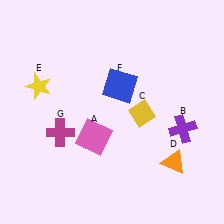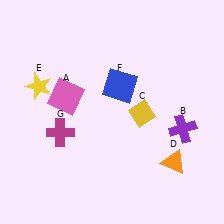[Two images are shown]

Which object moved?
The pink square (A) moved up.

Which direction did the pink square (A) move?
The pink square (A) moved up.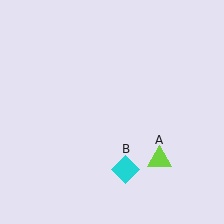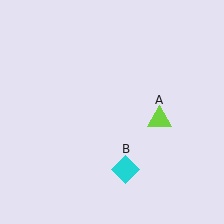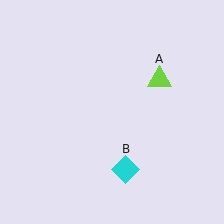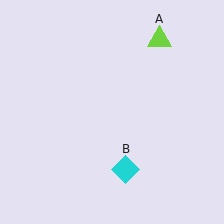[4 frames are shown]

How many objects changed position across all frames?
1 object changed position: lime triangle (object A).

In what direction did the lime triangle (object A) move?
The lime triangle (object A) moved up.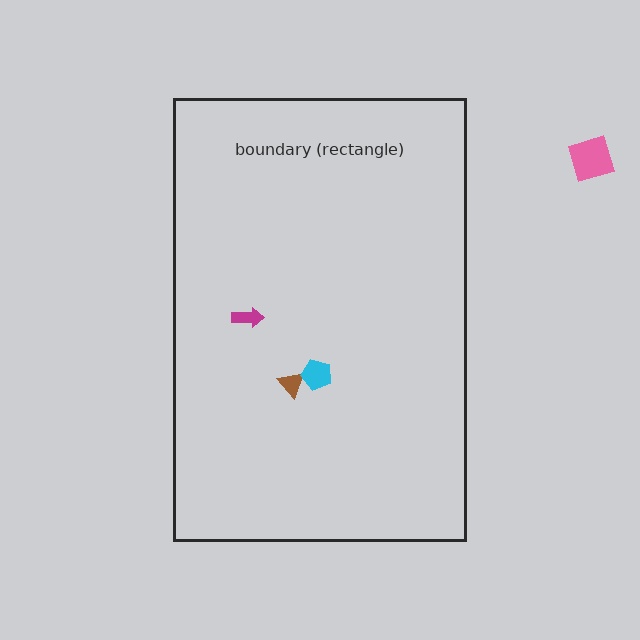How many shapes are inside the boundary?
3 inside, 1 outside.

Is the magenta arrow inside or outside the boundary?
Inside.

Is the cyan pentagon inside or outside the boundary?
Inside.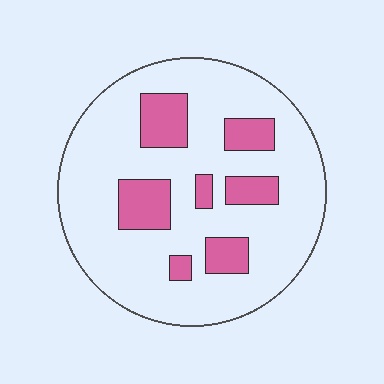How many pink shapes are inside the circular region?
7.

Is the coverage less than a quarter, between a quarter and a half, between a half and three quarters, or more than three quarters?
Less than a quarter.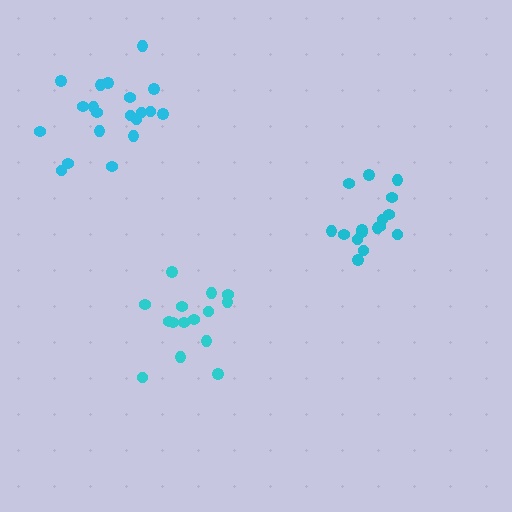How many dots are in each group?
Group 1: 20 dots, Group 2: 16 dots, Group 3: 15 dots (51 total).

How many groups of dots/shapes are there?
There are 3 groups.